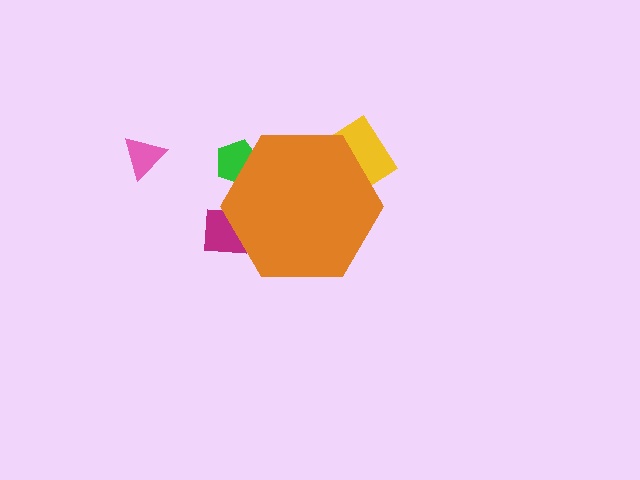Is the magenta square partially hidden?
Yes, the magenta square is partially hidden behind the orange hexagon.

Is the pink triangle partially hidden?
No, the pink triangle is fully visible.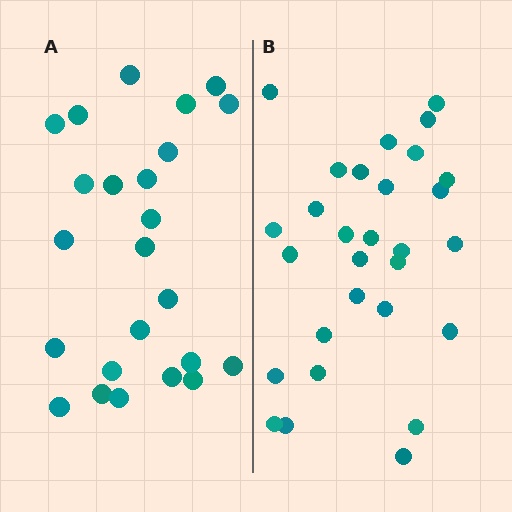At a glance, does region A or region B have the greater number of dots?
Region B (the right region) has more dots.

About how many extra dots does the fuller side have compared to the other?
Region B has about 5 more dots than region A.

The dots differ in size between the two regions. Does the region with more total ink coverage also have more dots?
No. Region A has more total ink coverage because its dots are larger, but region B actually contains more individual dots. Total area can be misleading — the number of items is what matters here.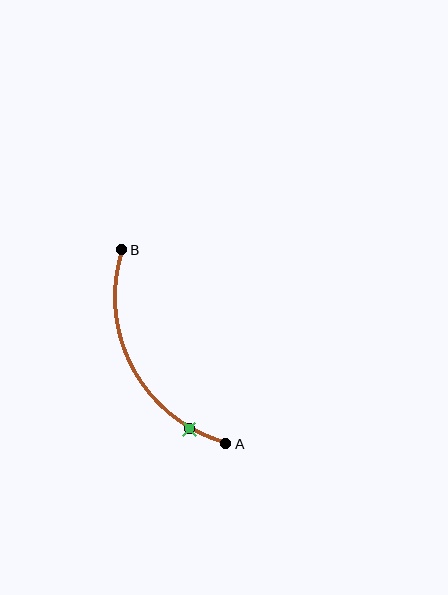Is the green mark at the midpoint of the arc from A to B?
No. The green mark lies on the arc but is closer to endpoint A. The arc midpoint would be at the point on the curve equidistant along the arc from both A and B.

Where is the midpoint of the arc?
The arc midpoint is the point on the curve farthest from the straight line joining A and B. It sits to the left of that line.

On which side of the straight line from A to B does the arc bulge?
The arc bulges to the left of the straight line connecting A and B.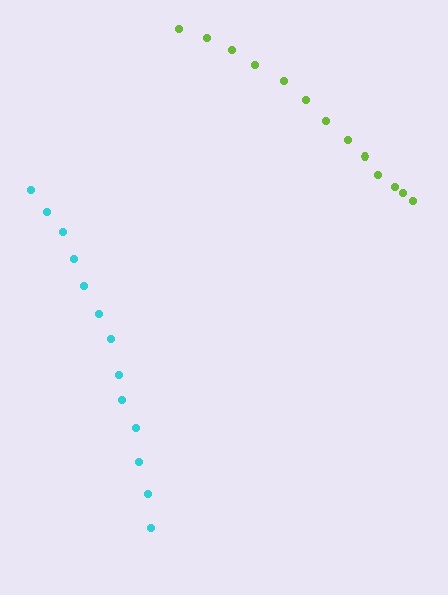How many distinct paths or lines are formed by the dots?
There are 2 distinct paths.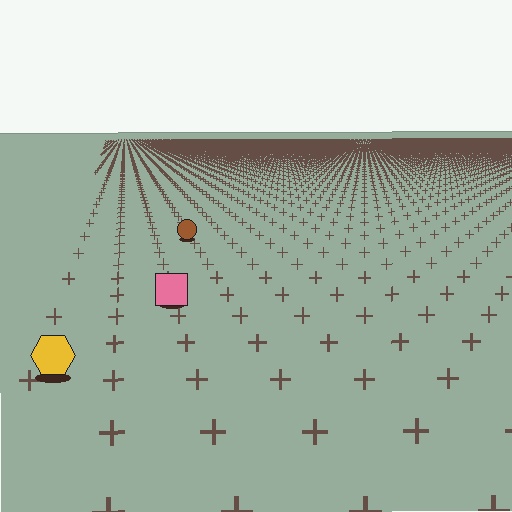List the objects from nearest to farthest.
From nearest to farthest: the yellow hexagon, the pink square, the brown circle.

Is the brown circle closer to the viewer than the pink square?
No. The pink square is closer — you can tell from the texture gradient: the ground texture is coarser near it.